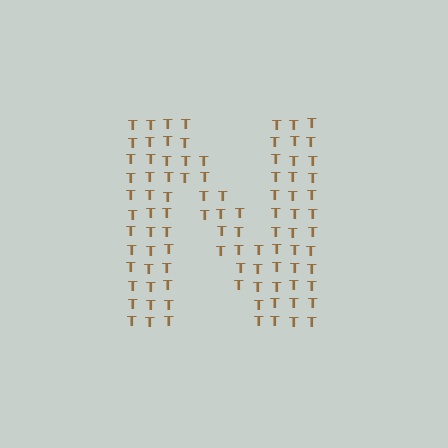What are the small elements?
The small elements are letter T's.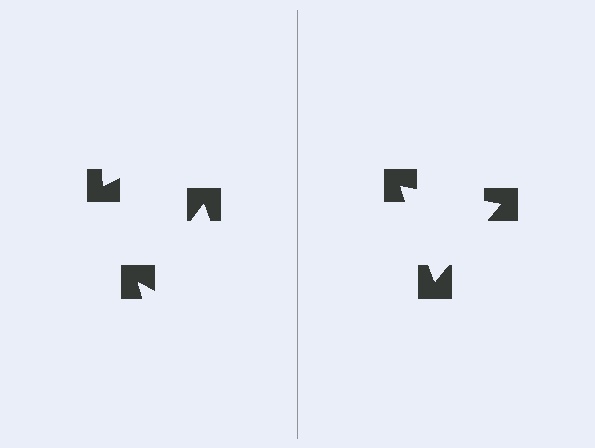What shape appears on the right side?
An illusory triangle.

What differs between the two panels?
The notched squares are positioned identically on both sides; only the wedge orientations differ. On the right they align to a triangle; on the left they are misaligned.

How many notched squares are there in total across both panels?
6 — 3 on each side.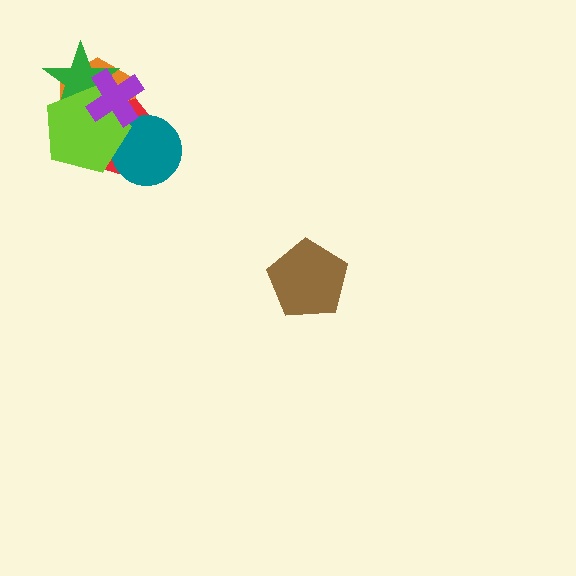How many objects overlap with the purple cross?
4 objects overlap with the purple cross.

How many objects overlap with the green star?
4 objects overlap with the green star.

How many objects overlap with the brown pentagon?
0 objects overlap with the brown pentagon.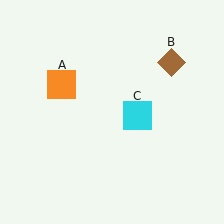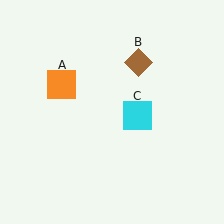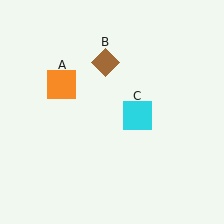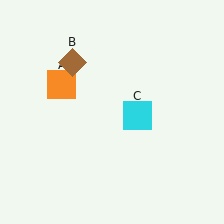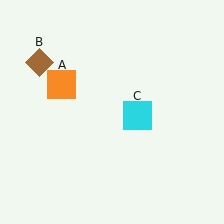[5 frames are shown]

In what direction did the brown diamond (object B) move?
The brown diamond (object B) moved left.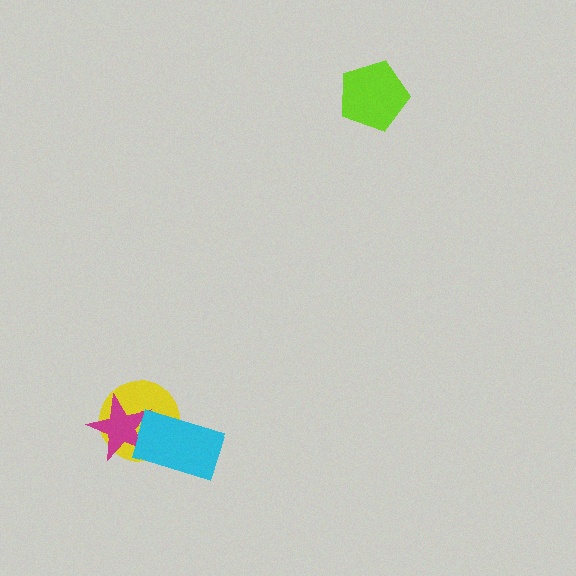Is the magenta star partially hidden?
Yes, it is partially covered by another shape.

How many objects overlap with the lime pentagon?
0 objects overlap with the lime pentagon.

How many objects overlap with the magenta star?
2 objects overlap with the magenta star.